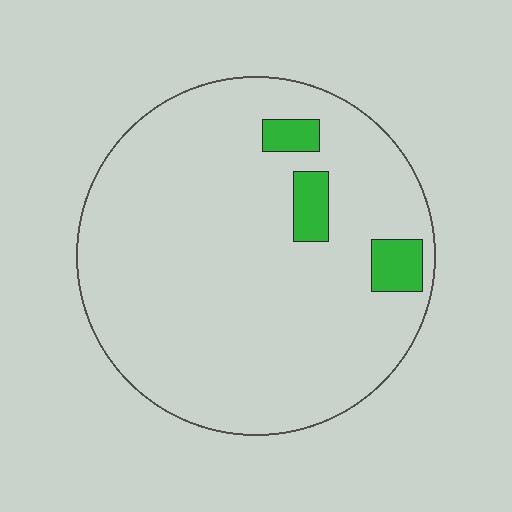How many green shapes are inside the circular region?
3.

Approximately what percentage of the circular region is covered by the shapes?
Approximately 5%.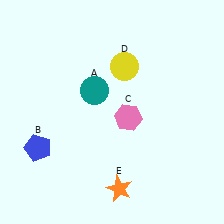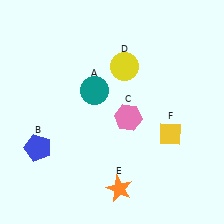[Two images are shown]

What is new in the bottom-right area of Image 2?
A yellow diamond (F) was added in the bottom-right area of Image 2.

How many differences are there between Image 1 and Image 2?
There is 1 difference between the two images.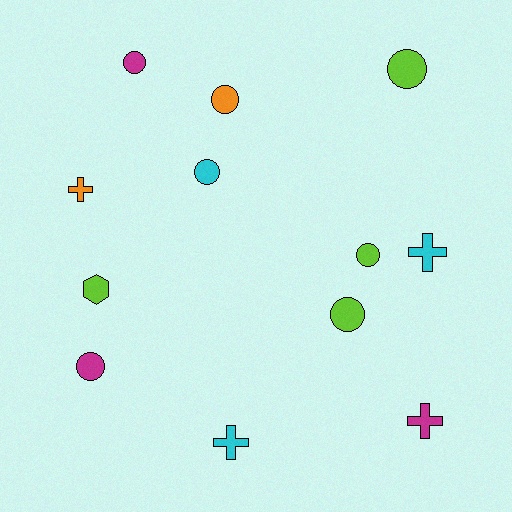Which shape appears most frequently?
Circle, with 7 objects.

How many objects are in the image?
There are 12 objects.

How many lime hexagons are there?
There is 1 lime hexagon.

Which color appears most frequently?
Lime, with 4 objects.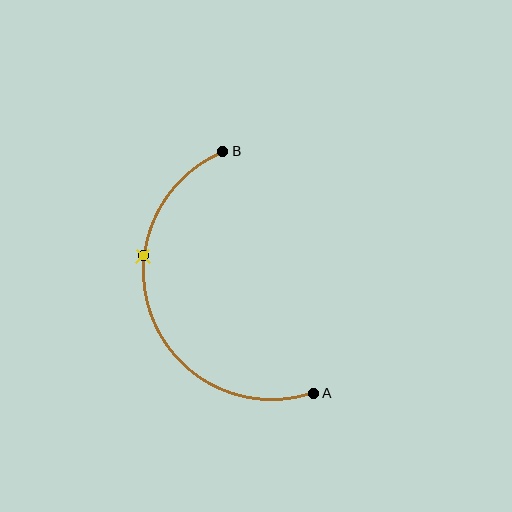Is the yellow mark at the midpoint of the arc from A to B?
No. The yellow mark lies on the arc but is closer to endpoint B. The arc midpoint would be at the point on the curve equidistant along the arc from both A and B.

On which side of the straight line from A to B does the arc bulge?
The arc bulges to the left of the straight line connecting A and B.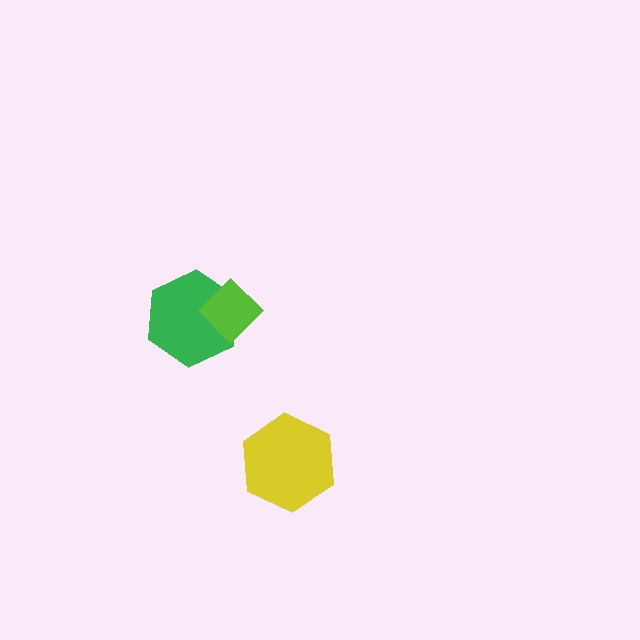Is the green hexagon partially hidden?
Yes, it is partially covered by another shape.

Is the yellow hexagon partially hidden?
No, no other shape covers it.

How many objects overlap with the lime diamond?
1 object overlaps with the lime diamond.